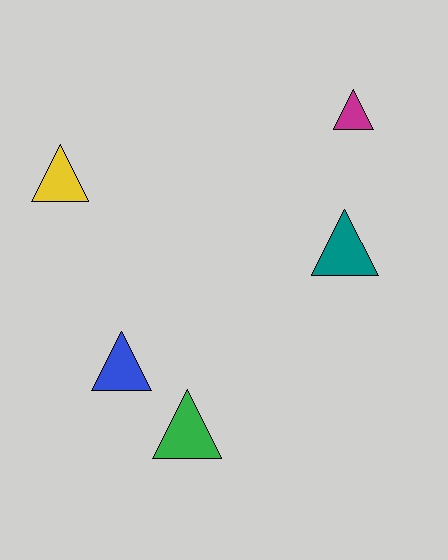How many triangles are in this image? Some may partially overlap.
There are 5 triangles.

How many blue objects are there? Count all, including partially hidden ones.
There is 1 blue object.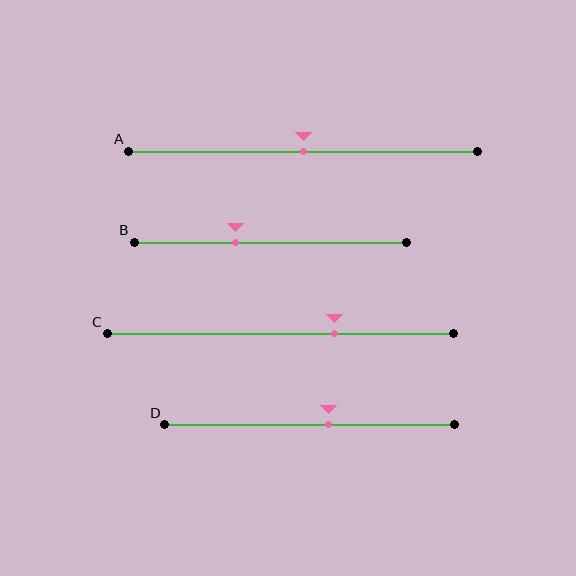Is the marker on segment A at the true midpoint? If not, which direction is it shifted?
Yes, the marker on segment A is at the true midpoint.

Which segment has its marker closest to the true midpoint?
Segment A has its marker closest to the true midpoint.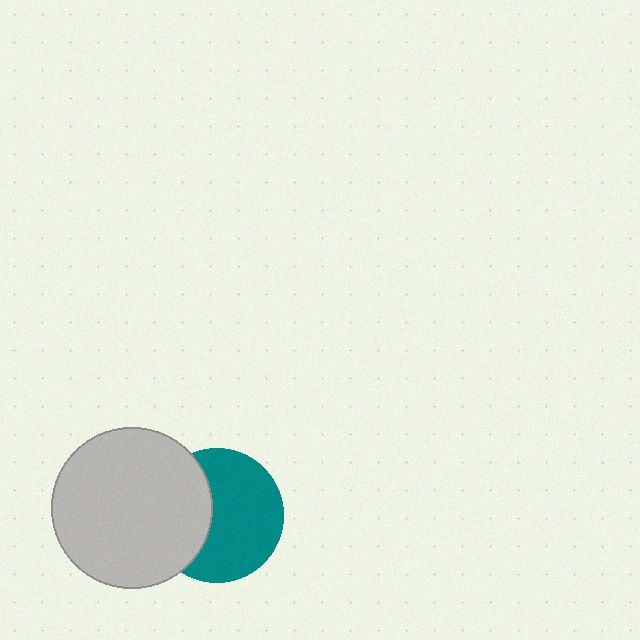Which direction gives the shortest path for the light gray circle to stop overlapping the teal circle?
Moving left gives the shortest separation.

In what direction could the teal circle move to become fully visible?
The teal circle could move right. That would shift it out from behind the light gray circle entirely.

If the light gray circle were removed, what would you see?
You would see the complete teal circle.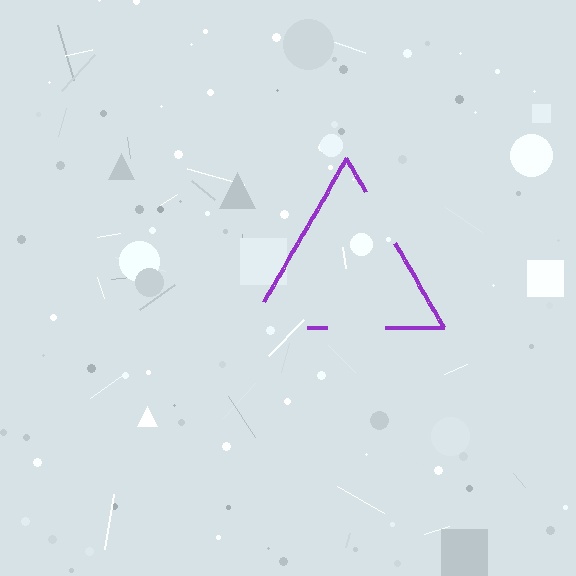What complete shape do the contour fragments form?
The contour fragments form a triangle.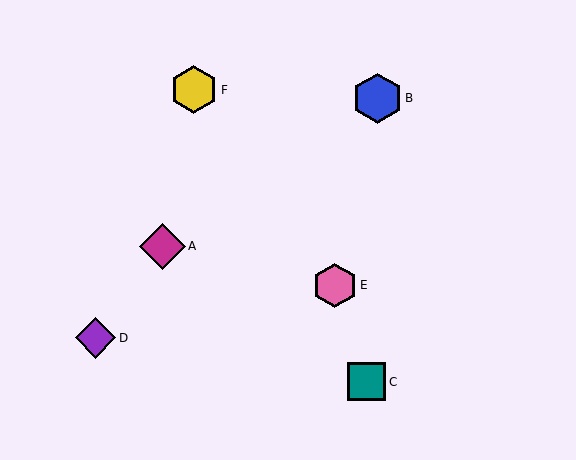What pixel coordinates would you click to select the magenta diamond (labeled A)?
Click at (163, 246) to select the magenta diamond A.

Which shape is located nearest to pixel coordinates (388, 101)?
The blue hexagon (labeled B) at (377, 98) is nearest to that location.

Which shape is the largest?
The blue hexagon (labeled B) is the largest.